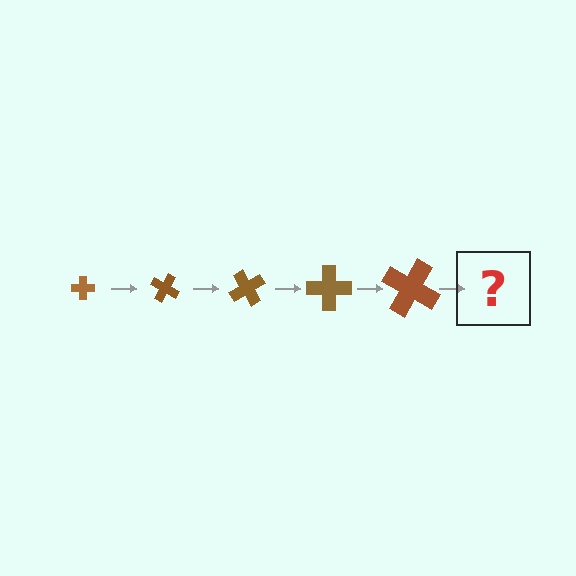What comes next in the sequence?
The next element should be a cross, larger than the previous one and rotated 150 degrees from the start.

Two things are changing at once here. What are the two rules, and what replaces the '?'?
The two rules are that the cross grows larger each step and it rotates 30 degrees each step. The '?' should be a cross, larger than the previous one and rotated 150 degrees from the start.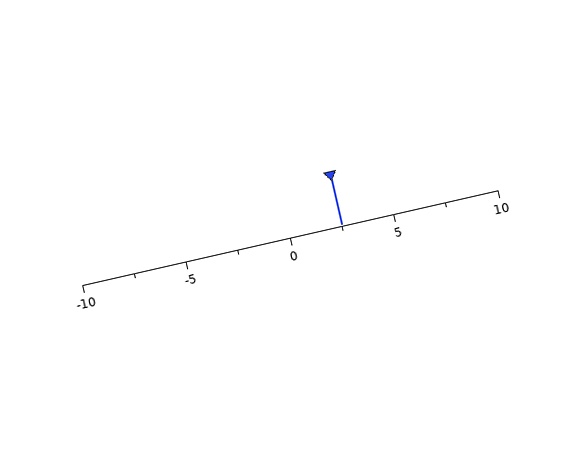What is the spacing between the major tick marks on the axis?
The major ticks are spaced 5 apart.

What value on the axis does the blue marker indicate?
The marker indicates approximately 2.5.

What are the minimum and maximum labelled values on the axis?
The axis runs from -10 to 10.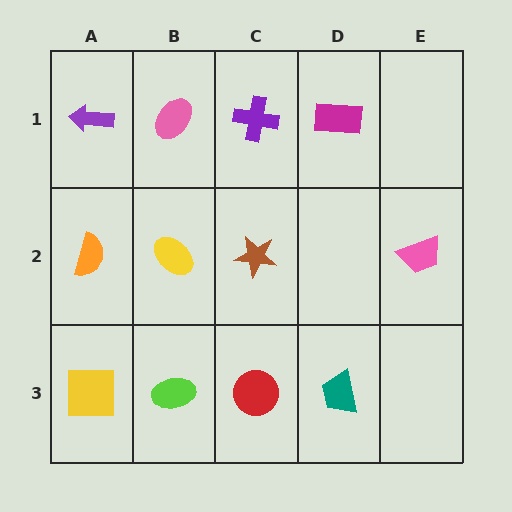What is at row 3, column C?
A red circle.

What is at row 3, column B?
A lime ellipse.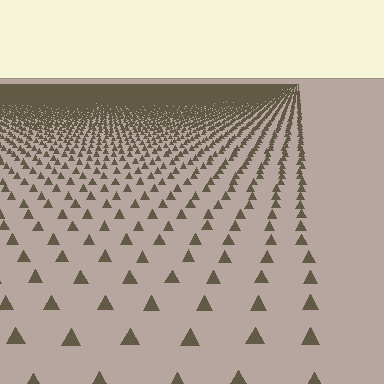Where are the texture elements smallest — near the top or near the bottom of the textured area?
Near the top.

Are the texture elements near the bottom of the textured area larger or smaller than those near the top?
Larger. Near the bottom, elements are closer to the viewer and appear at a bigger on-screen size.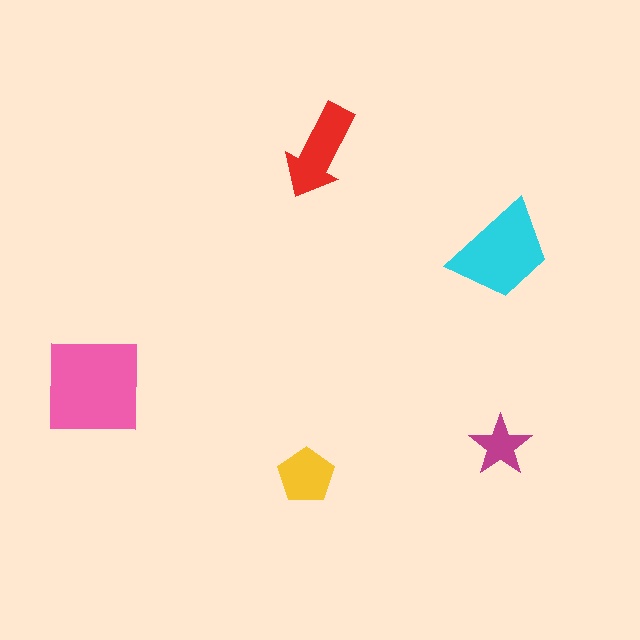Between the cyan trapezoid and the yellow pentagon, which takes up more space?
The cyan trapezoid.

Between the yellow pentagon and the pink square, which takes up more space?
The pink square.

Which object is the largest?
The pink square.